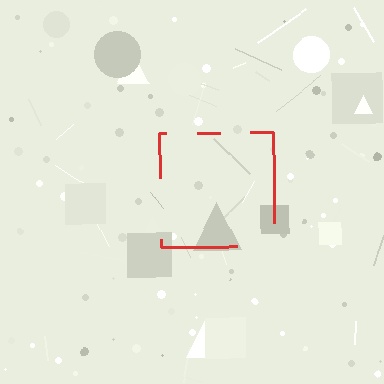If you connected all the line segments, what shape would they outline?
They would outline a square.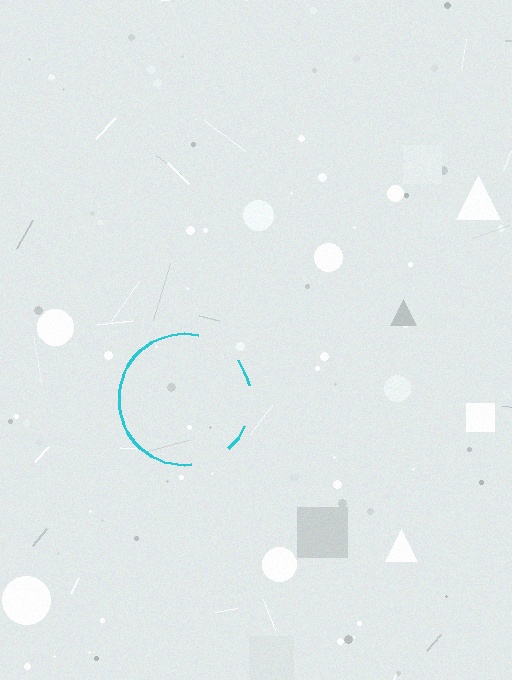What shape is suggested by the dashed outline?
The dashed outline suggests a circle.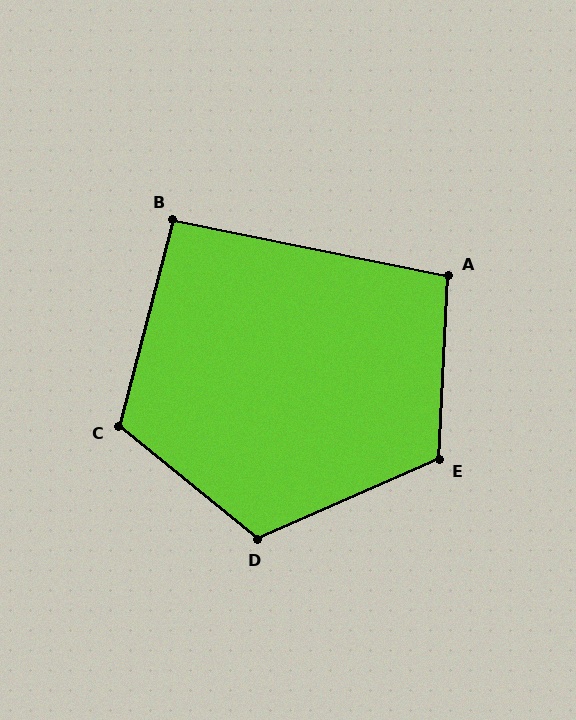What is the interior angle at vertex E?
Approximately 116 degrees (obtuse).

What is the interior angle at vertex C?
Approximately 114 degrees (obtuse).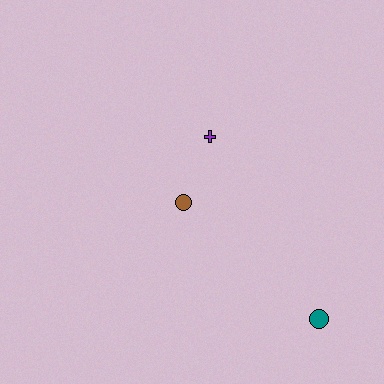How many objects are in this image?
There are 3 objects.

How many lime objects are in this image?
There are no lime objects.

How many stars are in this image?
There are no stars.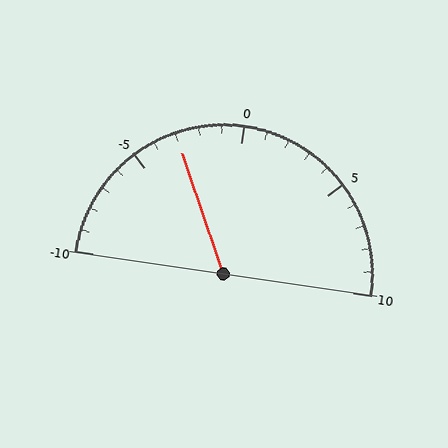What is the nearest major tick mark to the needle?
The nearest major tick mark is -5.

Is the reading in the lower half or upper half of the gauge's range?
The reading is in the lower half of the range (-10 to 10).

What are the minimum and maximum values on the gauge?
The gauge ranges from -10 to 10.